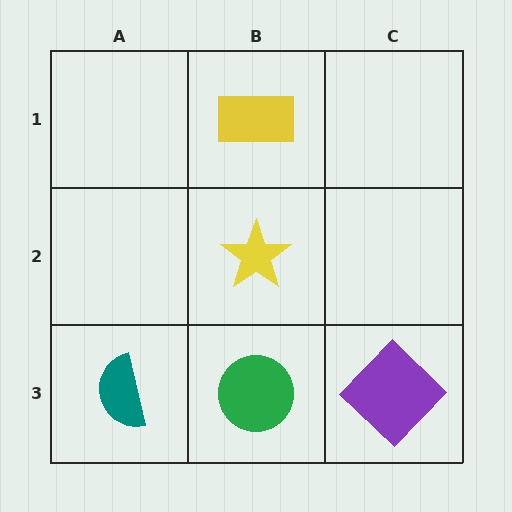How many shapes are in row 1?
1 shape.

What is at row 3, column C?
A purple diamond.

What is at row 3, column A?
A teal semicircle.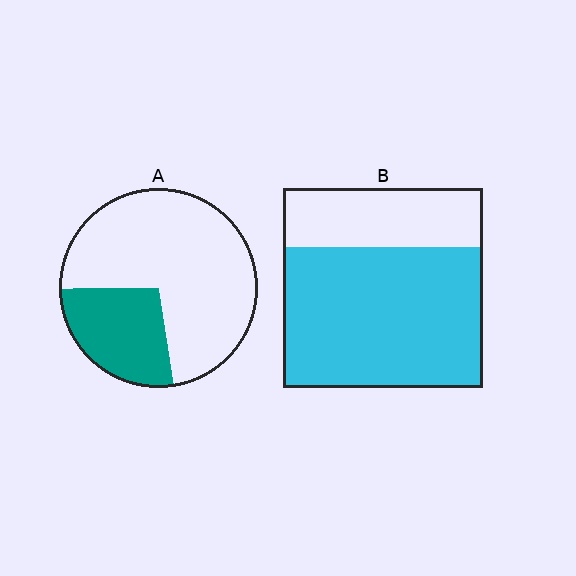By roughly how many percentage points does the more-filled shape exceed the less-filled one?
By roughly 45 percentage points (B over A).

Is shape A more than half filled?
No.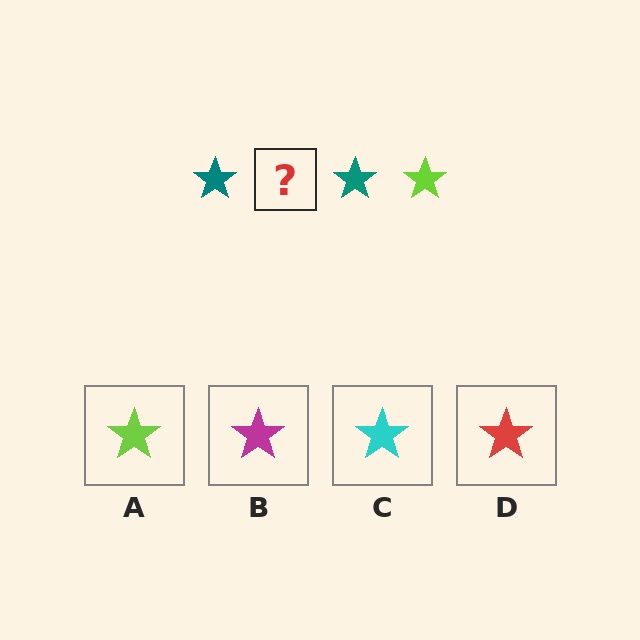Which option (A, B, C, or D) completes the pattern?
A.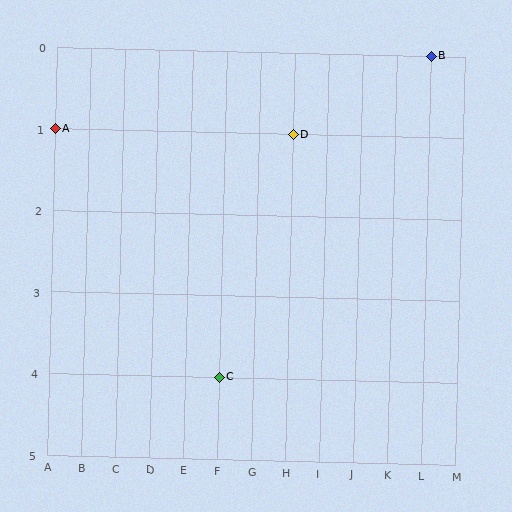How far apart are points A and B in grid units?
Points A and B are 11 columns and 1 row apart (about 11.0 grid units diagonally).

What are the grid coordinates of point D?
Point D is at grid coordinates (H, 1).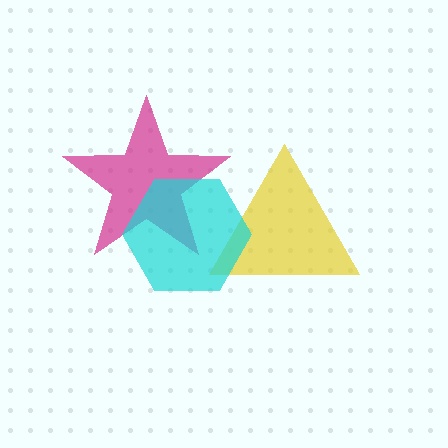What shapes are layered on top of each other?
The layered shapes are: a yellow triangle, a magenta star, a cyan hexagon.